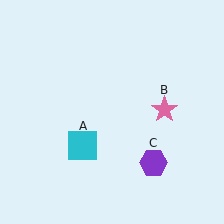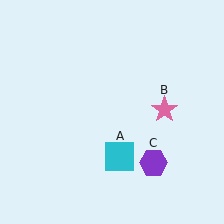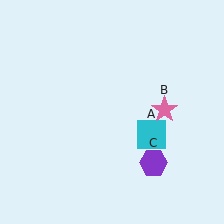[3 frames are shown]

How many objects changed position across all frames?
1 object changed position: cyan square (object A).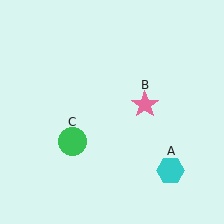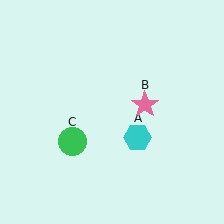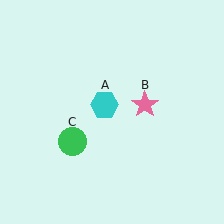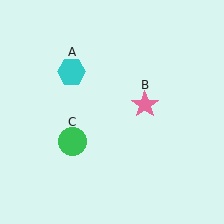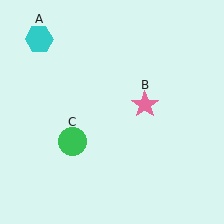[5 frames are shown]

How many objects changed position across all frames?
1 object changed position: cyan hexagon (object A).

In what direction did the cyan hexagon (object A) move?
The cyan hexagon (object A) moved up and to the left.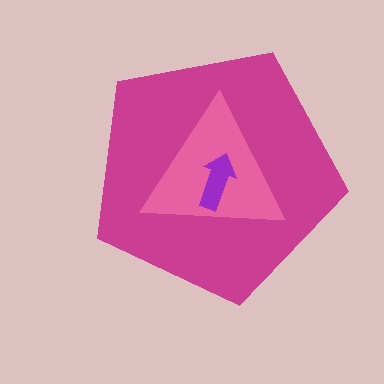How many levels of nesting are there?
3.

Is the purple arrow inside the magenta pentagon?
Yes.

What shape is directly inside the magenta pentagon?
The pink triangle.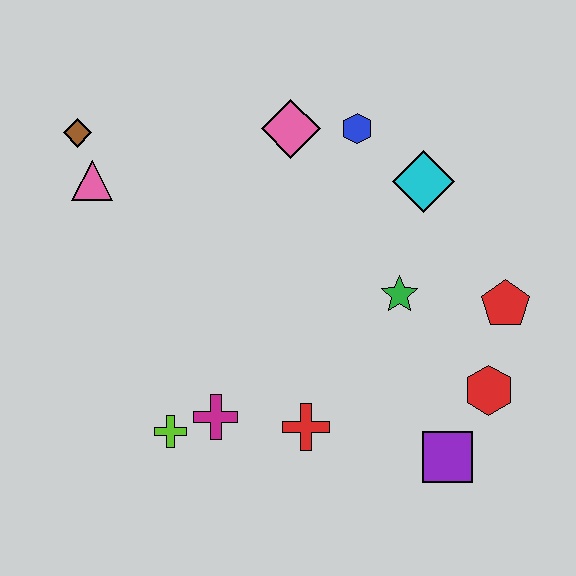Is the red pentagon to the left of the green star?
No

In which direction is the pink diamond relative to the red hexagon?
The pink diamond is above the red hexagon.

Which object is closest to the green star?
The red pentagon is closest to the green star.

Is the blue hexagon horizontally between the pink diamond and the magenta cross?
No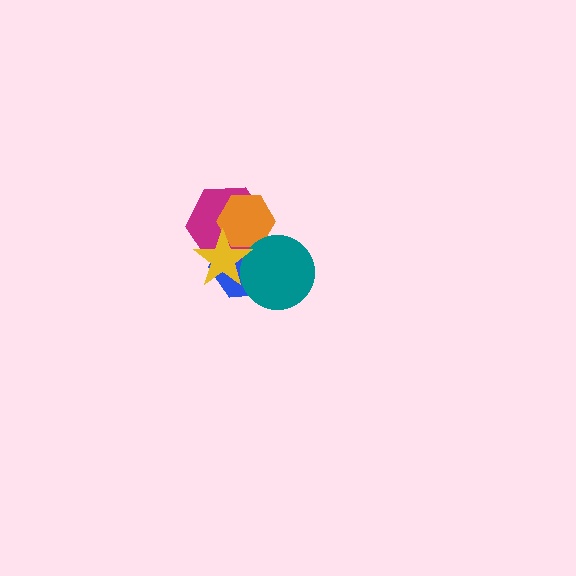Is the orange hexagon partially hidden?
Yes, it is partially covered by another shape.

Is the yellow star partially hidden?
No, no other shape covers it.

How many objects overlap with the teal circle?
4 objects overlap with the teal circle.